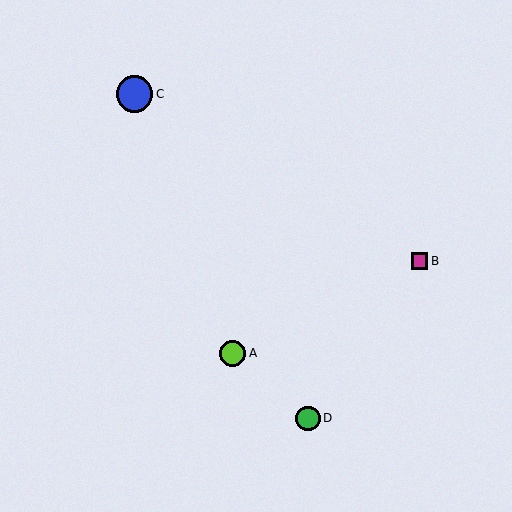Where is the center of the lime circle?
The center of the lime circle is at (233, 353).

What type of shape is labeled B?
Shape B is a magenta square.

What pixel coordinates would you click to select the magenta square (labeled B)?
Click at (419, 261) to select the magenta square B.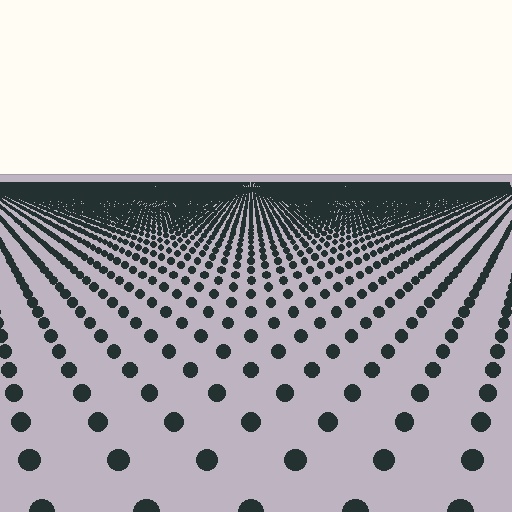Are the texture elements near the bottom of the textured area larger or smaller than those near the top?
Larger. Near the bottom, elements are closer to the viewer and appear at a bigger on-screen size.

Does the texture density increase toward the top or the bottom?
Density increases toward the top.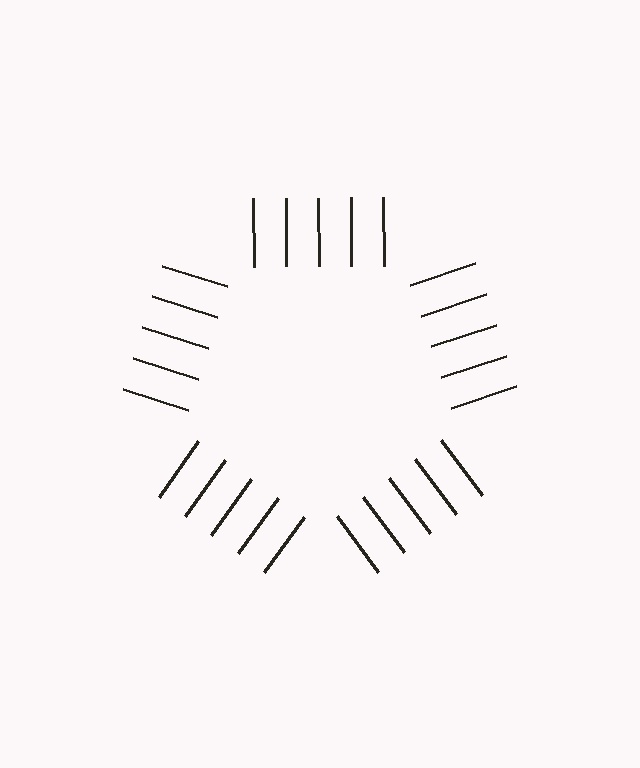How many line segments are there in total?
25 — 5 along each of the 5 edges.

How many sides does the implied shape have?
5 sides — the line-ends trace a pentagon.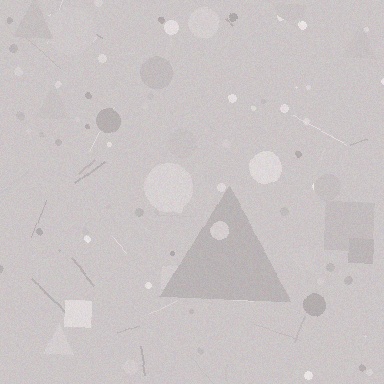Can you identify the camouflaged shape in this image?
The camouflaged shape is a triangle.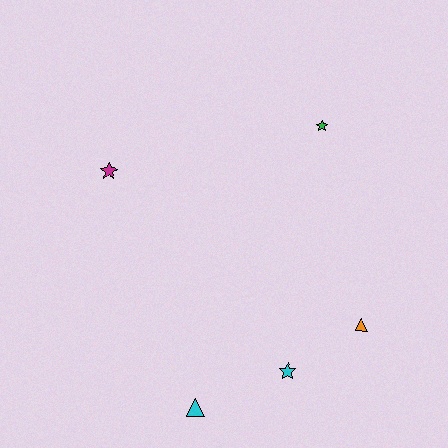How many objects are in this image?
There are 5 objects.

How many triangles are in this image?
There are 2 triangles.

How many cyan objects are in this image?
There are 2 cyan objects.